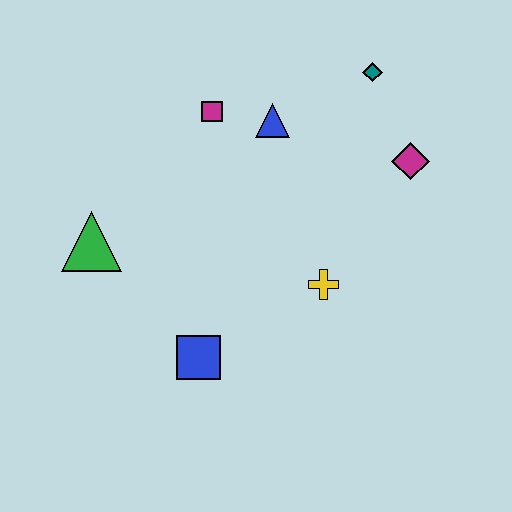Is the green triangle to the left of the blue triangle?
Yes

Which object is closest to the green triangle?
The blue square is closest to the green triangle.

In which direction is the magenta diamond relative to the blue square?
The magenta diamond is to the right of the blue square.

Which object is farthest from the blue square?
The teal diamond is farthest from the blue square.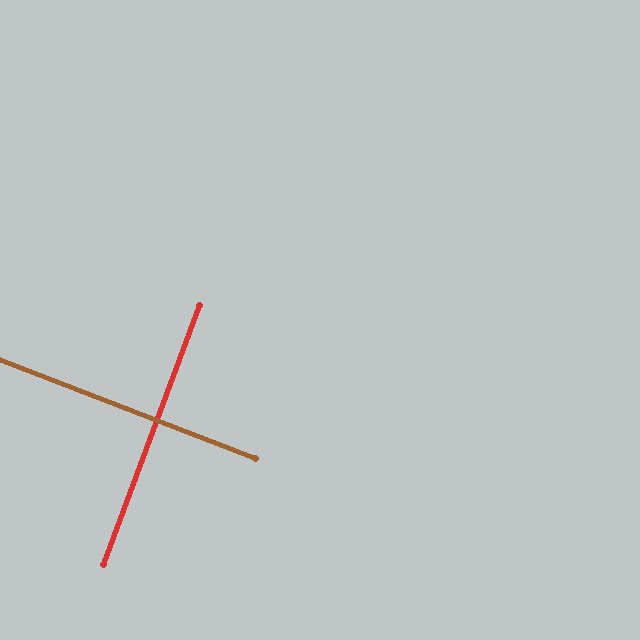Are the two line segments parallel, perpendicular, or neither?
Perpendicular — they meet at approximately 89°.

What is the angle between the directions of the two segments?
Approximately 89 degrees.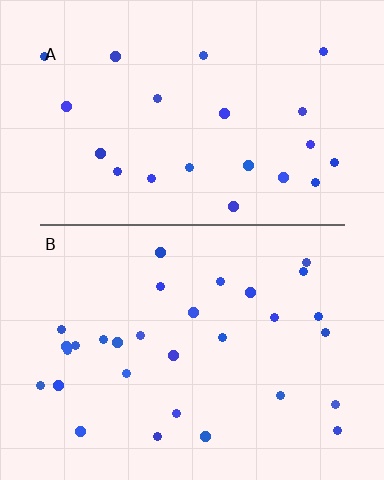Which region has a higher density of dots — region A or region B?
B (the bottom).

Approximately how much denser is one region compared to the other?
Approximately 1.4× — region B over region A.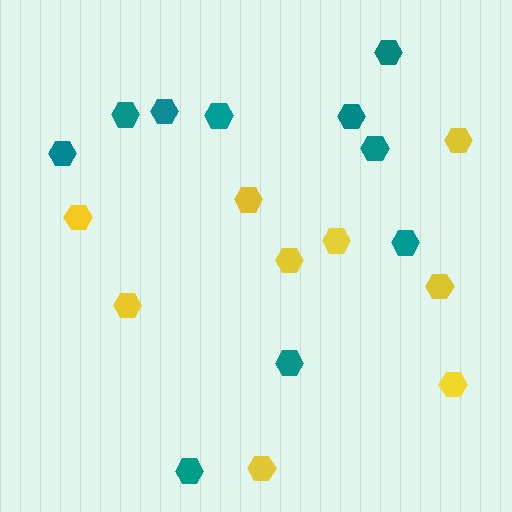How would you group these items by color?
There are 2 groups: one group of yellow hexagons (9) and one group of teal hexagons (10).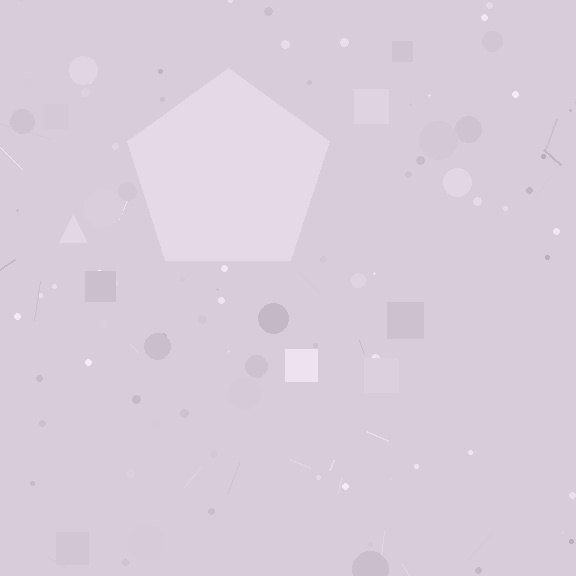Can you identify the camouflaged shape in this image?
The camouflaged shape is a pentagon.